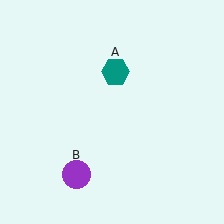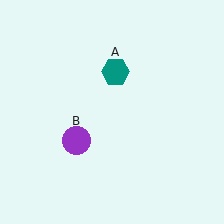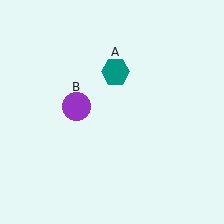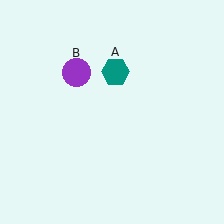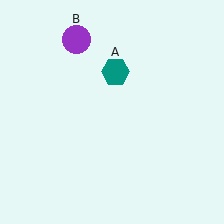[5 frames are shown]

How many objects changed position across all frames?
1 object changed position: purple circle (object B).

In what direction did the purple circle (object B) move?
The purple circle (object B) moved up.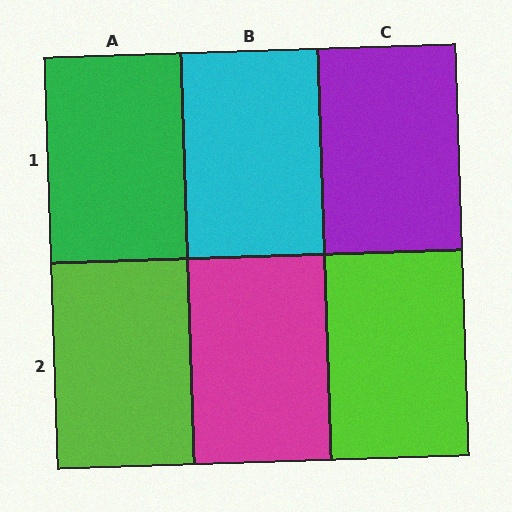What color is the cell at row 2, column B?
Magenta.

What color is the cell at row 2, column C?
Lime.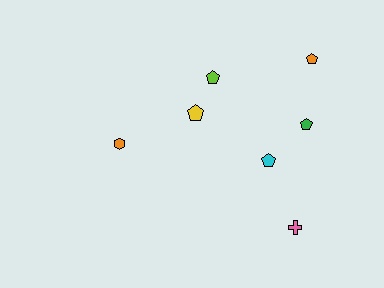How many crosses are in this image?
There is 1 cross.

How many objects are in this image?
There are 7 objects.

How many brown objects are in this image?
There are no brown objects.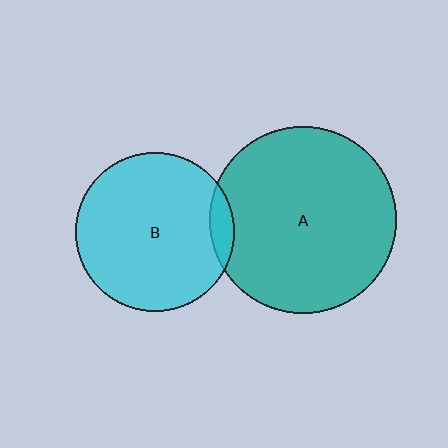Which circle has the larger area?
Circle A (teal).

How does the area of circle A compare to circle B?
Approximately 1.4 times.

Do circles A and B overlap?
Yes.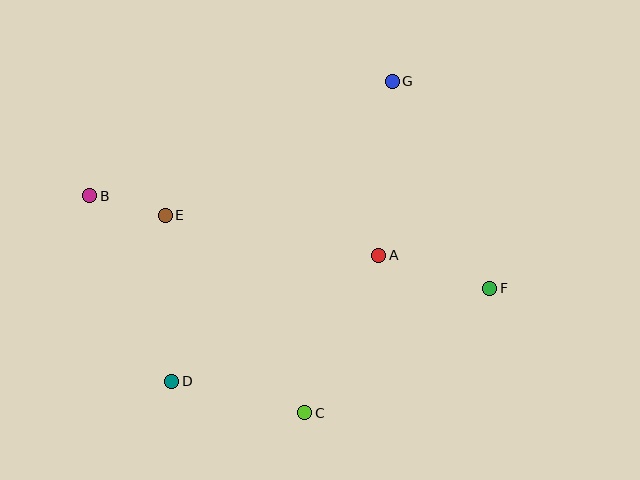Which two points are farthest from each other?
Points B and F are farthest from each other.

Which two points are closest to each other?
Points B and E are closest to each other.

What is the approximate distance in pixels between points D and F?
The distance between D and F is approximately 331 pixels.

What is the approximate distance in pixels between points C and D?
The distance between C and D is approximately 137 pixels.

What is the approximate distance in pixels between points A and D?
The distance between A and D is approximately 242 pixels.